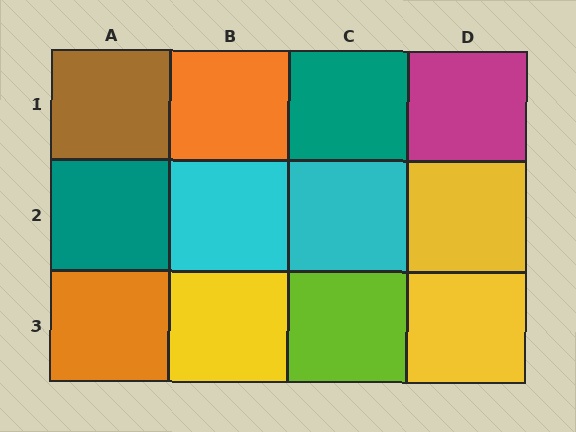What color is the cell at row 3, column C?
Lime.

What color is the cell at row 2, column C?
Cyan.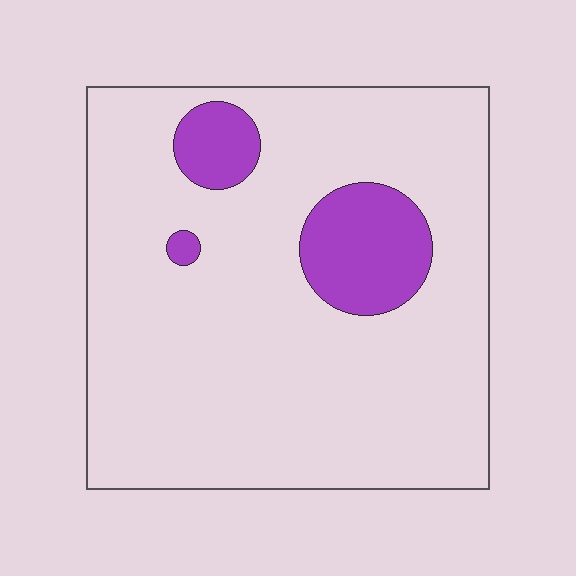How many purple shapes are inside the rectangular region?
3.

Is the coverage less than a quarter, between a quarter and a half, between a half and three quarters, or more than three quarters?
Less than a quarter.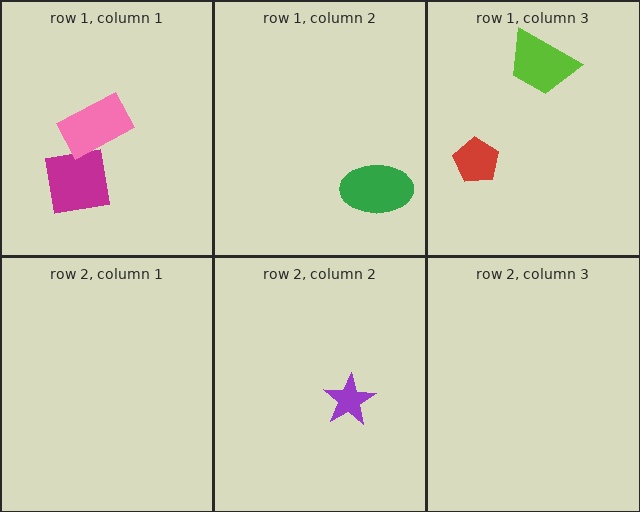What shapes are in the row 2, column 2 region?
The purple star.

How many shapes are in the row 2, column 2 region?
1.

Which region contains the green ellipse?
The row 1, column 2 region.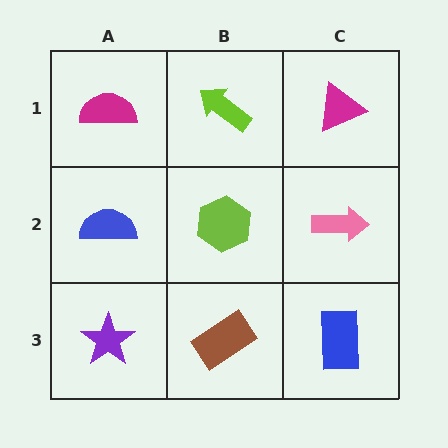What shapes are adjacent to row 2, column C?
A magenta triangle (row 1, column C), a blue rectangle (row 3, column C), a lime hexagon (row 2, column B).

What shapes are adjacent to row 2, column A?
A magenta semicircle (row 1, column A), a purple star (row 3, column A), a lime hexagon (row 2, column B).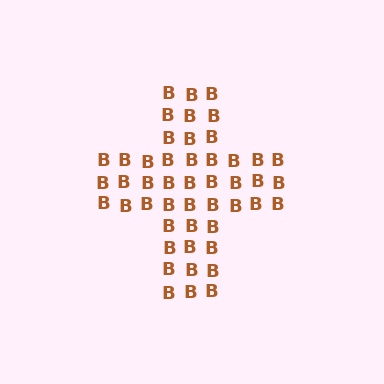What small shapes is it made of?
It is made of small letter B's.